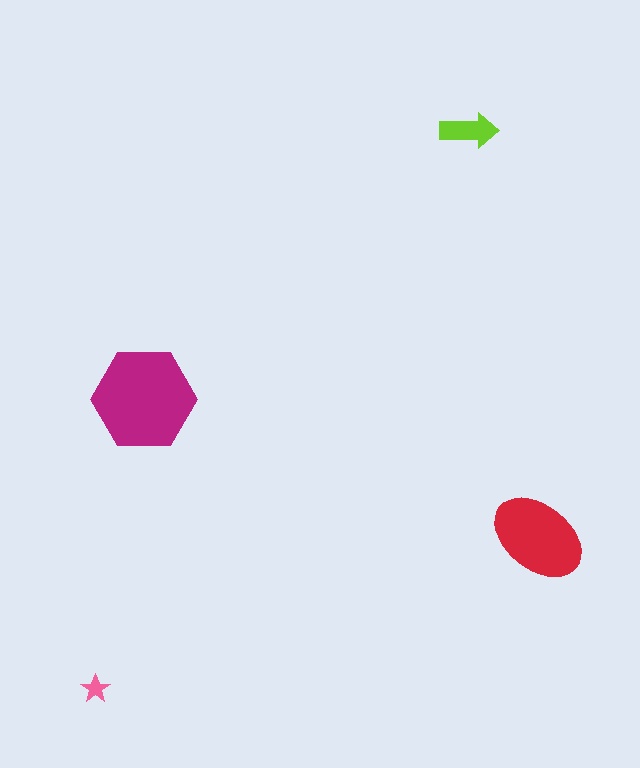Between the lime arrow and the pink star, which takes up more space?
The lime arrow.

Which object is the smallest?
The pink star.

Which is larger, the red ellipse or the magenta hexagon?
The magenta hexagon.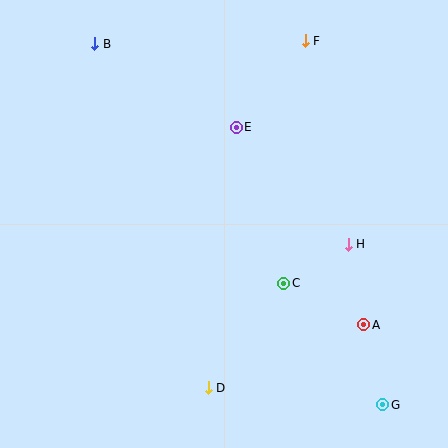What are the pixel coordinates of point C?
Point C is at (284, 284).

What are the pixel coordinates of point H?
Point H is at (348, 244).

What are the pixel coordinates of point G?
Point G is at (383, 405).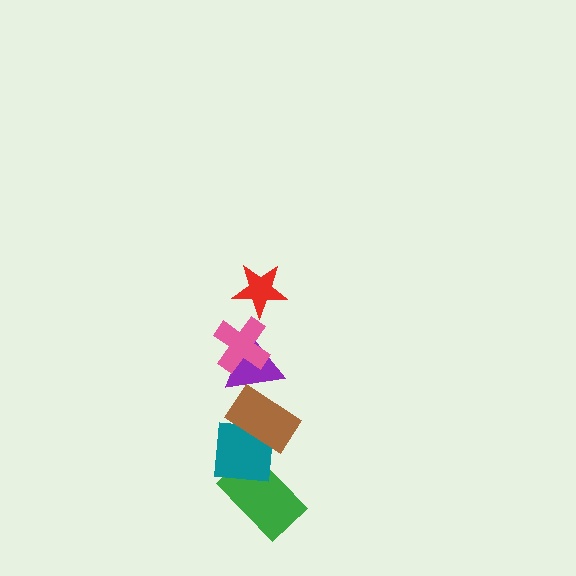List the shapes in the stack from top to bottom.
From top to bottom: the red star, the pink cross, the purple triangle, the brown rectangle, the teal square, the green rectangle.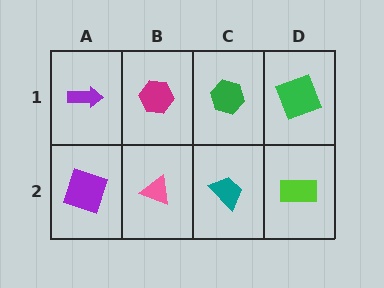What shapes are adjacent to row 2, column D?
A green square (row 1, column D), a teal trapezoid (row 2, column C).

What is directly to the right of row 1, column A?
A magenta hexagon.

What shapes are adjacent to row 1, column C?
A teal trapezoid (row 2, column C), a magenta hexagon (row 1, column B), a green square (row 1, column D).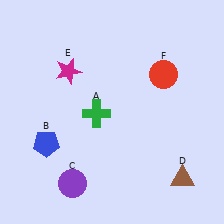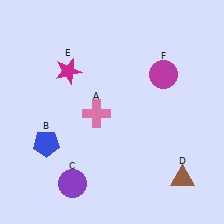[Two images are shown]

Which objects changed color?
A changed from green to pink. F changed from red to magenta.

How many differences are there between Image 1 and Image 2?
There are 2 differences between the two images.